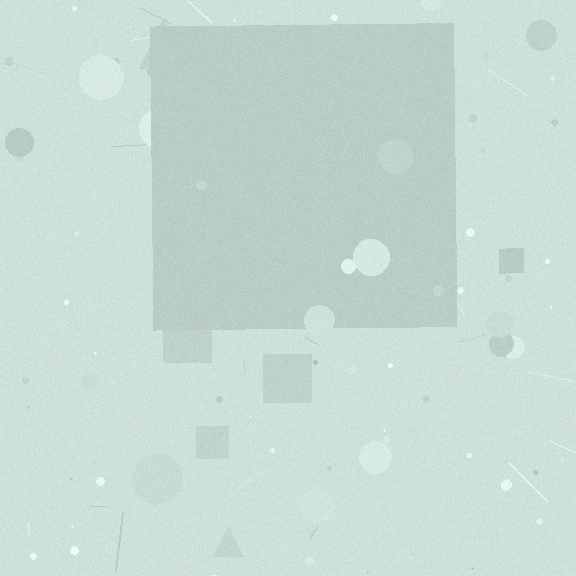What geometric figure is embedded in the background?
A square is embedded in the background.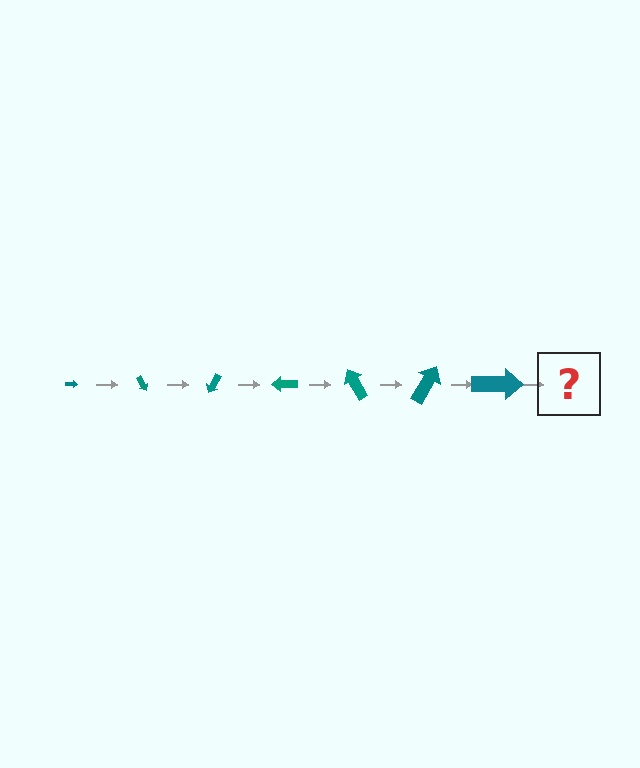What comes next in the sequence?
The next element should be an arrow, larger than the previous one and rotated 420 degrees from the start.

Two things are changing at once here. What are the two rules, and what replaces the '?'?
The two rules are that the arrow grows larger each step and it rotates 60 degrees each step. The '?' should be an arrow, larger than the previous one and rotated 420 degrees from the start.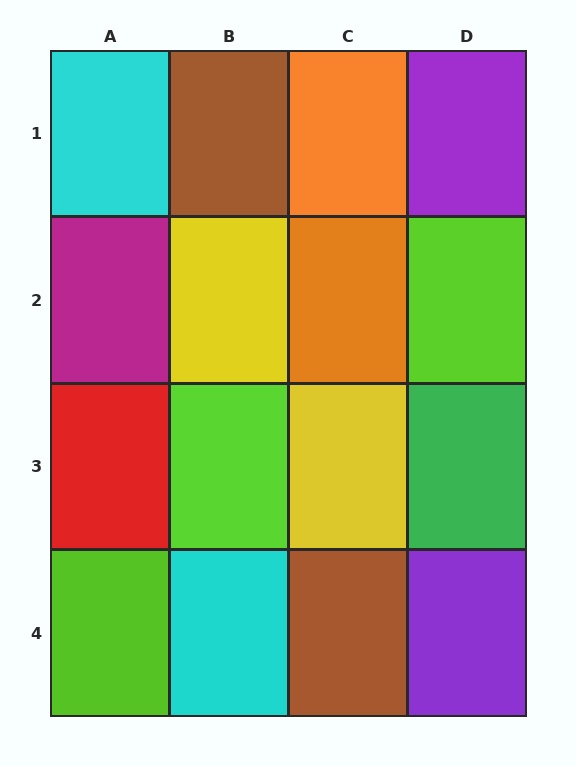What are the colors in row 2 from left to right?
Magenta, yellow, orange, lime.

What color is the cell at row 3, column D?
Green.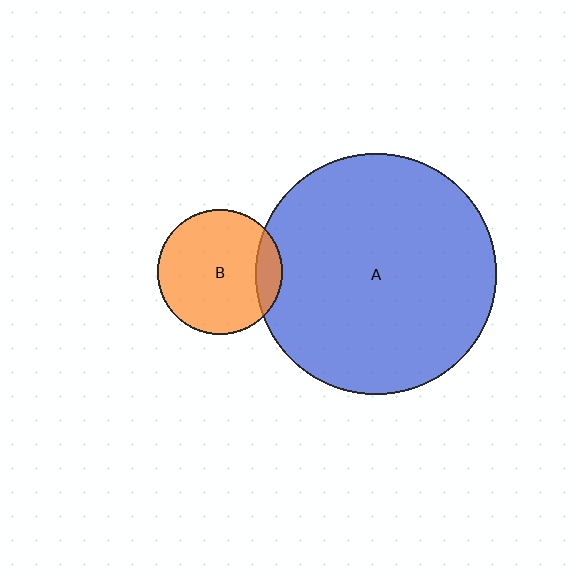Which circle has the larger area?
Circle A (blue).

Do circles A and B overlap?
Yes.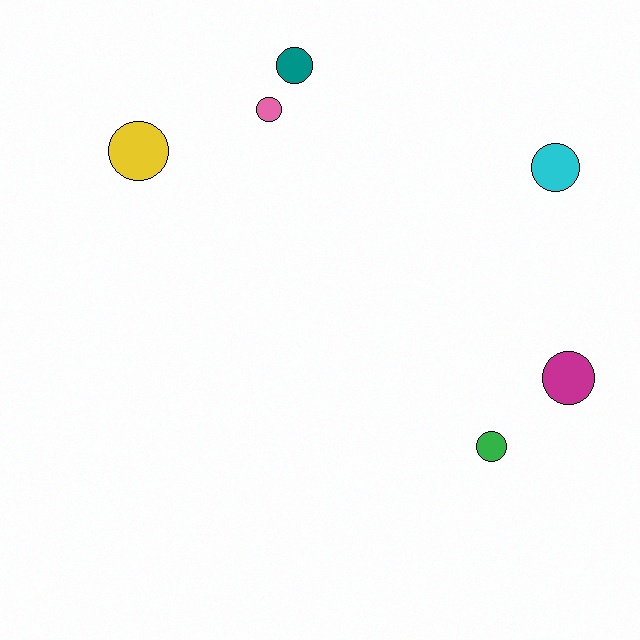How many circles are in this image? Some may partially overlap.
There are 6 circles.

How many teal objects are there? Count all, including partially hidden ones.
There is 1 teal object.